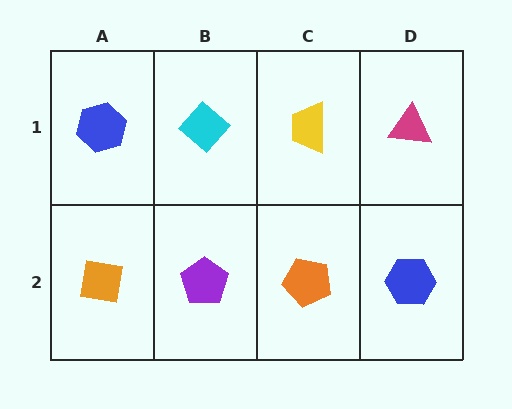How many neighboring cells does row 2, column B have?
3.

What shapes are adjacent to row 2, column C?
A yellow trapezoid (row 1, column C), a purple pentagon (row 2, column B), a blue hexagon (row 2, column D).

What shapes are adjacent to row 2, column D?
A magenta triangle (row 1, column D), an orange pentagon (row 2, column C).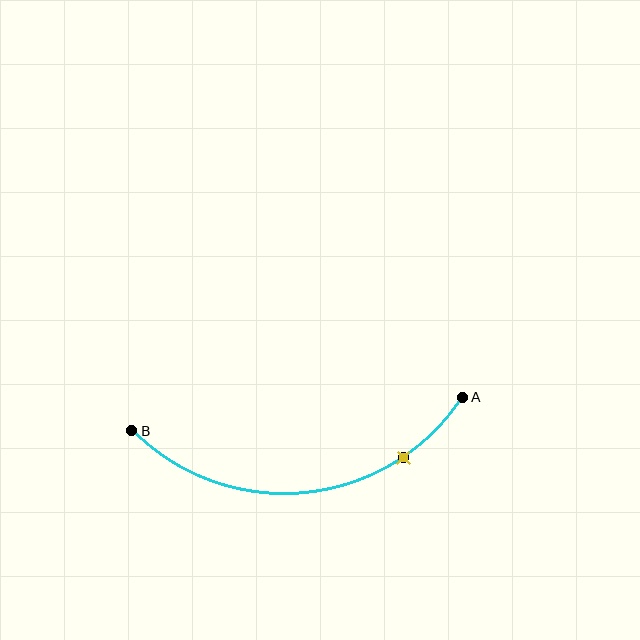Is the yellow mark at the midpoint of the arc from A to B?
No. The yellow mark lies on the arc but is closer to endpoint A. The arc midpoint would be at the point on the curve equidistant along the arc from both A and B.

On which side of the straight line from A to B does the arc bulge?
The arc bulges below the straight line connecting A and B.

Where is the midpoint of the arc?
The arc midpoint is the point on the curve farthest from the straight line joining A and B. It sits below that line.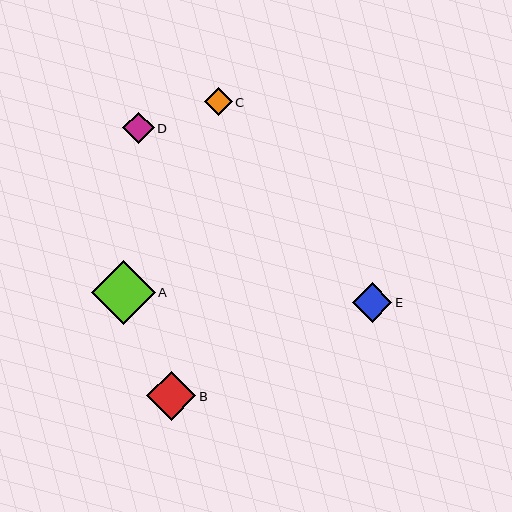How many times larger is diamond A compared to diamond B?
Diamond A is approximately 1.3 times the size of diamond B.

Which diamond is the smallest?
Diamond C is the smallest with a size of approximately 28 pixels.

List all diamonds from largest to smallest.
From largest to smallest: A, B, E, D, C.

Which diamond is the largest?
Diamond A is the largest with a size of approximately 64 pixels.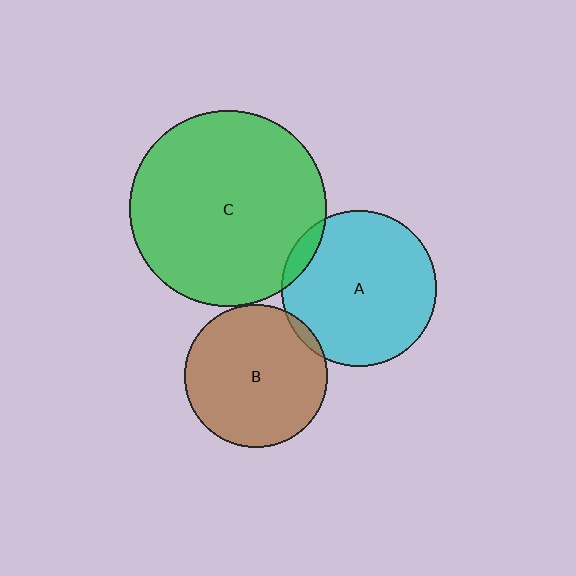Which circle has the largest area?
Circle C (green).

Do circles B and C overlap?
Yes.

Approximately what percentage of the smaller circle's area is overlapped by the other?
Approximately 5%.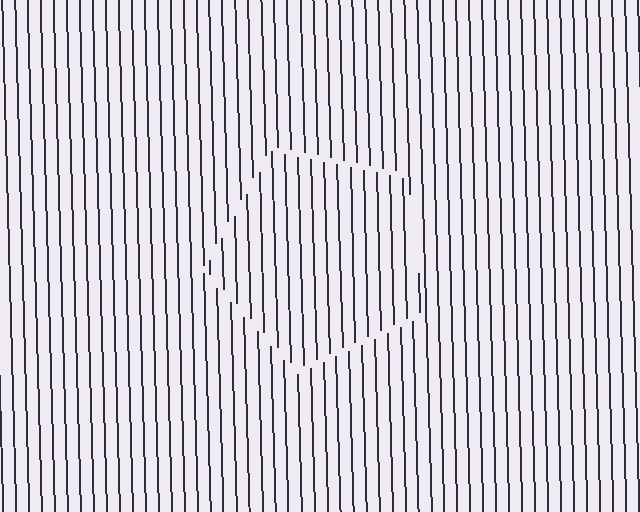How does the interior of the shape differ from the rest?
The interior of the shape contains the same grating, shifted by half a period — the contour is defined by the phase discontinuity where line-ends from the inner and outer gratings abut.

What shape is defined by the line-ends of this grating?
An illusory pentagon. The interior of the shape contains the same grating, shifted by half a period — the contour is defined by the phase discontinuity where line-ends from the inner and outer gratings abut.